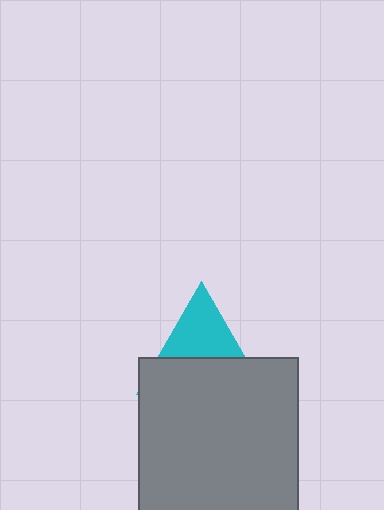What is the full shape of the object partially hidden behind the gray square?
The partially hidden object is a cyan triangle.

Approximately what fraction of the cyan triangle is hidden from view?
Roughly 55% of the cyan triangle is hidden behind the gray square.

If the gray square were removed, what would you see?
You would see the complete cyan triangle.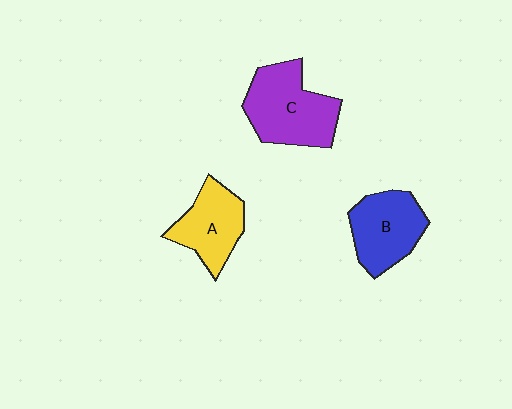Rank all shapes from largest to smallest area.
From largest to smallest: C (purple), B (blue), A (yellow).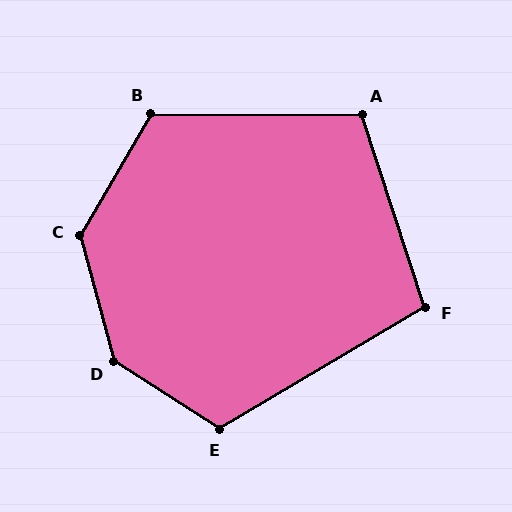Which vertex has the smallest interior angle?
F, at approximately 103 degrees.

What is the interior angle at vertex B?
Approximately 120 degrees (obtuse).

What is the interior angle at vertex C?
Approximately 135 degrees (obtuse).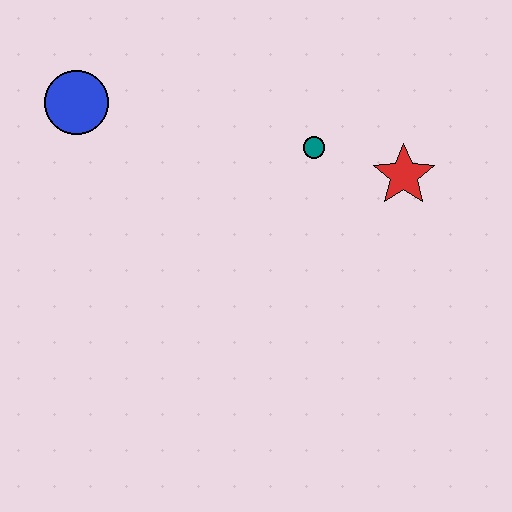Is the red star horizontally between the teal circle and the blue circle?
No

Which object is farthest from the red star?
The blue circle is farthest from the red star.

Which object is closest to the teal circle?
The red star is closest to the teal circle.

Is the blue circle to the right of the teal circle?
No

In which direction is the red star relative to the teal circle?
The red star is to the right of the teal circle.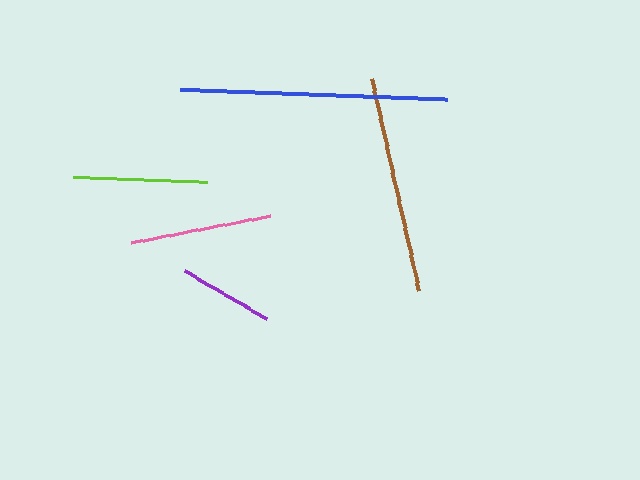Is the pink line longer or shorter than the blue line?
The blue line is longer than the pink line.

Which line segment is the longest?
The blue line is the longest at approximately 266 pixels.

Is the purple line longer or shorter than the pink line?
The pink line is longer than the purple line.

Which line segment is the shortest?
The purple line is the shortest at approximately 95 pixels.